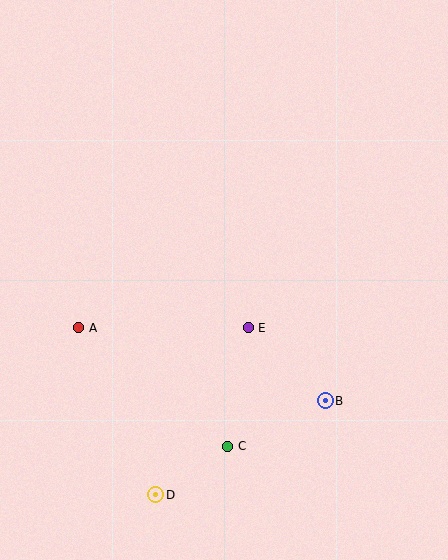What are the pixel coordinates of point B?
Point B is at (325, 401).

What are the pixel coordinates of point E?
Point E is at (248, 328).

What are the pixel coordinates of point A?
Point A is at (79, 328).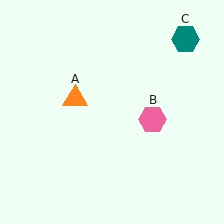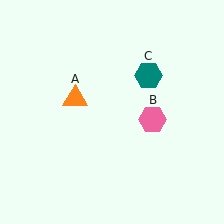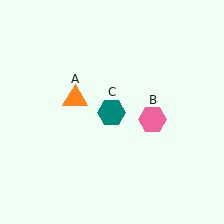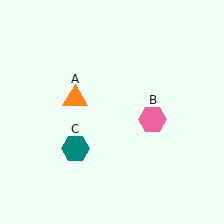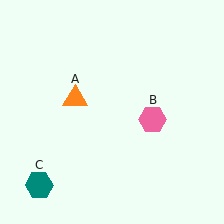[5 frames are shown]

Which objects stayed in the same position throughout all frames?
Orange triangle (object A) and pink hexagon (object B) remained stationary.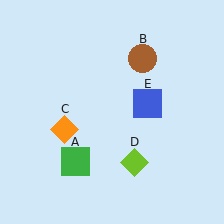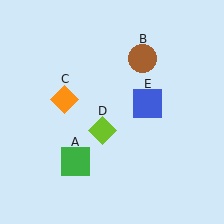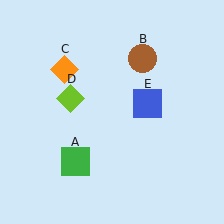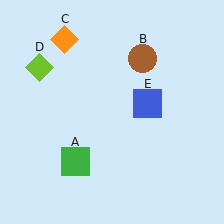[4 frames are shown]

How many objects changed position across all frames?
2 objects changed position: orange diamond (object C), lime diamond (object D).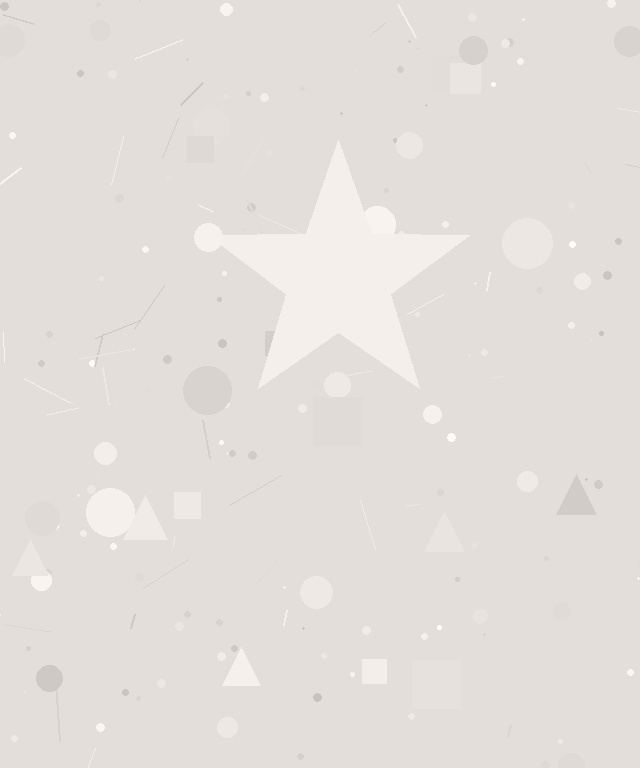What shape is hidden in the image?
A star is hidden in the image.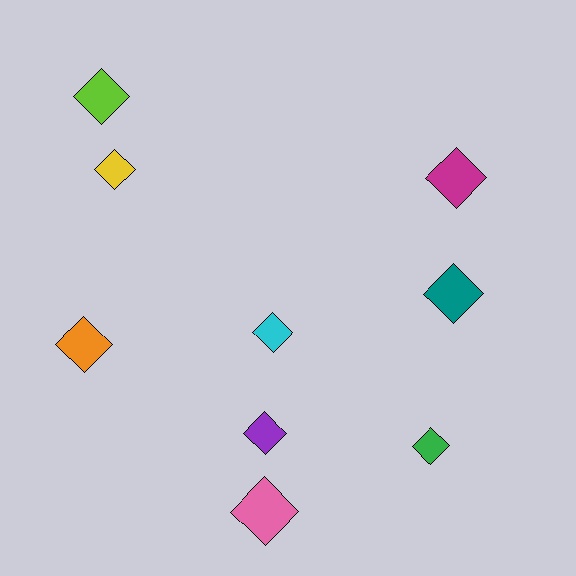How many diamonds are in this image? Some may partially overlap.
There are 9 diamonds.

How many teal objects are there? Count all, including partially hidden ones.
There is 1 teal object.